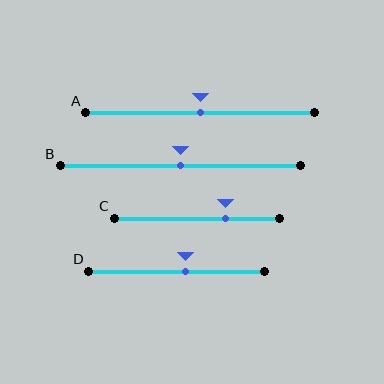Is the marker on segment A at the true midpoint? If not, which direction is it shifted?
Yes, the marker on segment A is at the true midpoint.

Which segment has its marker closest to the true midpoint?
Segment A has its marker closest to the true midpoint.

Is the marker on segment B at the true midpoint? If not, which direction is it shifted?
Yes, the marker on segment B is at the true midpoint.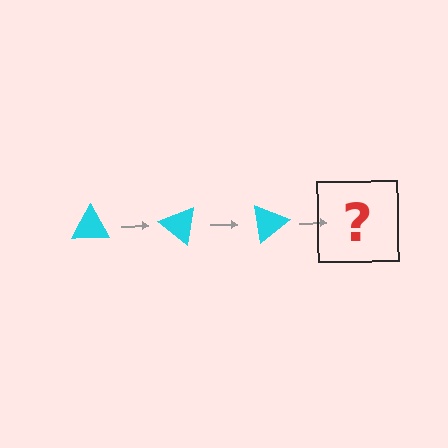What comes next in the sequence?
The next element should be a cyan triangle rotated 120 degrees.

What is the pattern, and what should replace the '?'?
The pattern is that the triangle rotates 40 degrees each step. The '?' should be a cyan triangle rotated 120 degrees.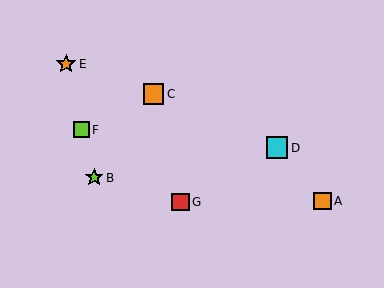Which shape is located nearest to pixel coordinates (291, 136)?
The cyan square (labeled D) at (277, 148) is nearest to that location.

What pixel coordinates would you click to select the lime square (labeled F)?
Click at (81, 130) to select the lime square F.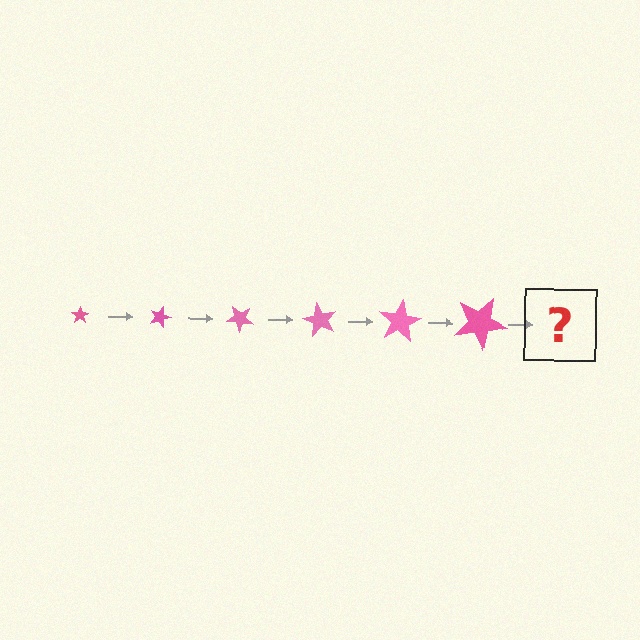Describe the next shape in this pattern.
It should be a star, larger than the previous one and rotated 120 degrees from the start.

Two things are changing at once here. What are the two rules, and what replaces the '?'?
The two rules are that the star grows larger each step and it rotates 20 degrees each step. The '?' should be a star, larger than the previous one and rotated 120 degrees from the start.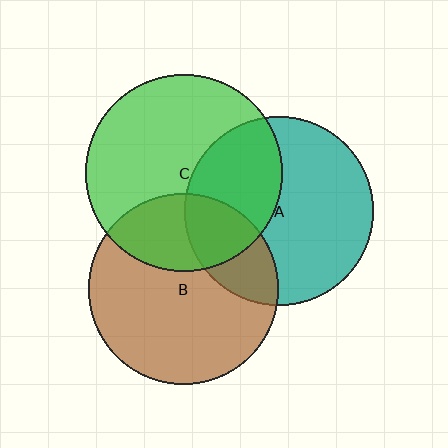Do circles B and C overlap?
Yes.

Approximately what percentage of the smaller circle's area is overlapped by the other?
Approximately 30%.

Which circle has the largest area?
Circle C (green).